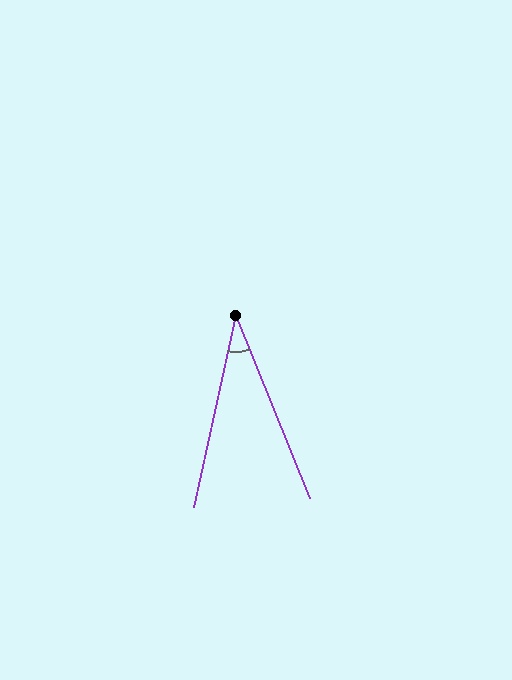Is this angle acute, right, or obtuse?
It is acute.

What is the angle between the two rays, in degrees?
Approximately 34 degrees.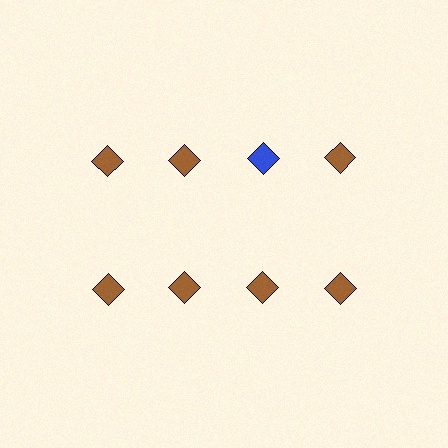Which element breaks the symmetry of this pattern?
The blue diamond in the top row, center column breaks the symmetry. All other shapes are brown diamonds.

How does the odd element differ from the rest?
It has a different color: blue instead of brown.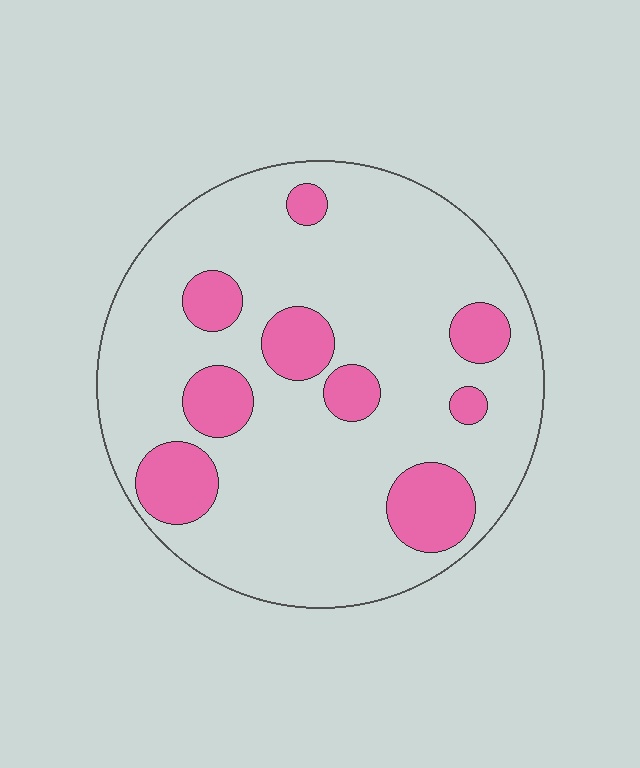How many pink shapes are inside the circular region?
9.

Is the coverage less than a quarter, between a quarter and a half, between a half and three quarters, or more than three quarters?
Less than a quarter.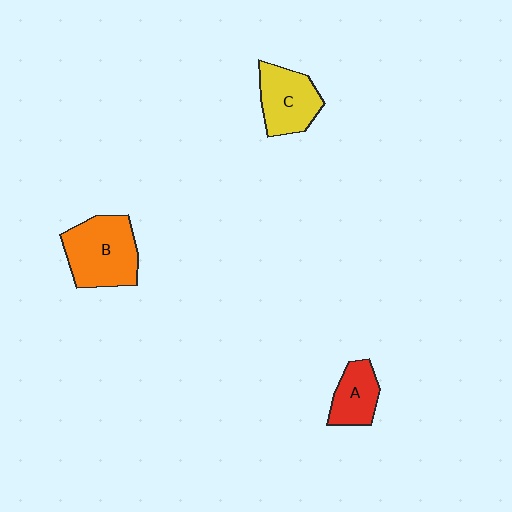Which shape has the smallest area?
Shape A (red).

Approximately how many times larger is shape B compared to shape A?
Approximately 1.8 times.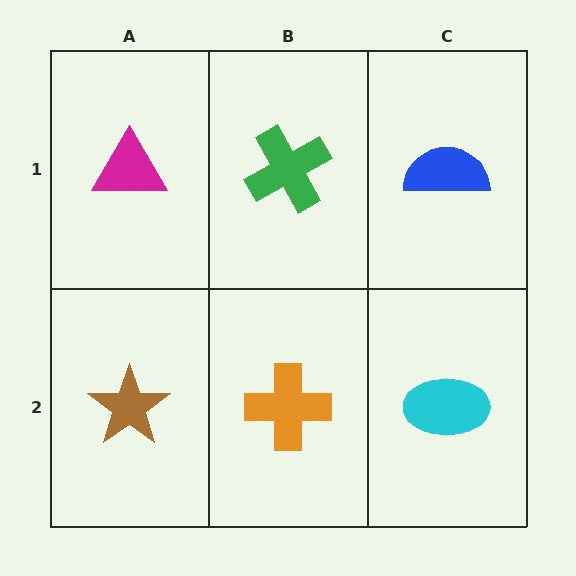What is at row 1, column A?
A magenta triangle.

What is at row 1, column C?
A blue semicircle.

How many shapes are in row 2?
3 shapes.